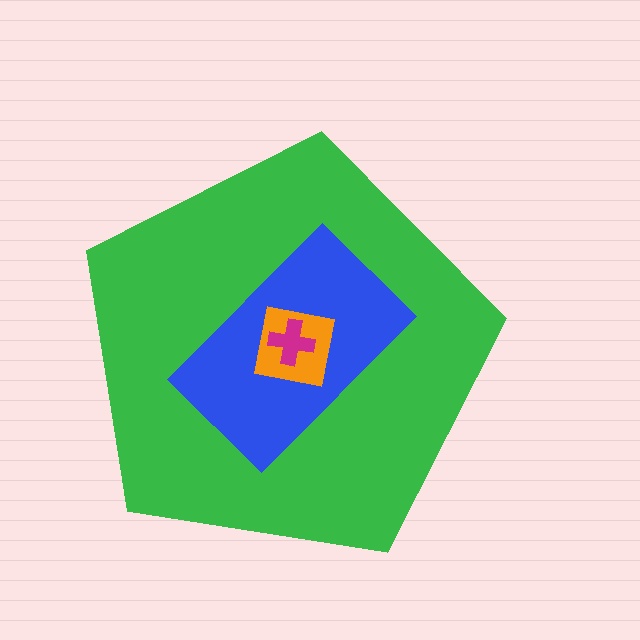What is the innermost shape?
The magenta cross.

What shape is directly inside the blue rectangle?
The orange square.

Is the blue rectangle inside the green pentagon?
Yes.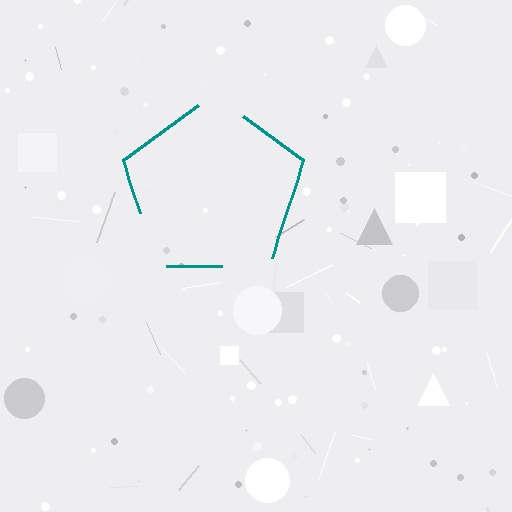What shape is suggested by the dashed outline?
The dashed outline suggests a pentagon.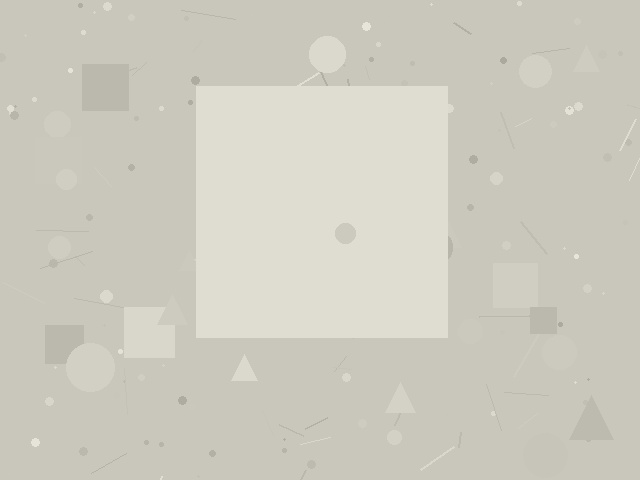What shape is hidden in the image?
A square is hidden in the image.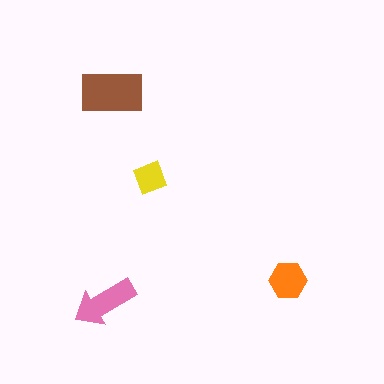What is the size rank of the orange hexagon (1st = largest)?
3rd.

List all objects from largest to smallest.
The brown rectangle, the pink arrow, the orange hexagon, the yellow diamond.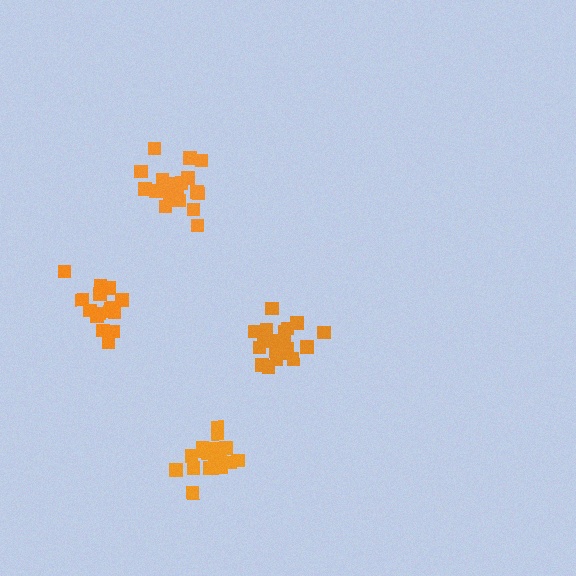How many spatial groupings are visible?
There are 4 spatial groupings.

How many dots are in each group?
Group 1: 16 dots, Group 2: 20 dots, Group 3: 21 dots, Group 4: 17 dots (74 total).